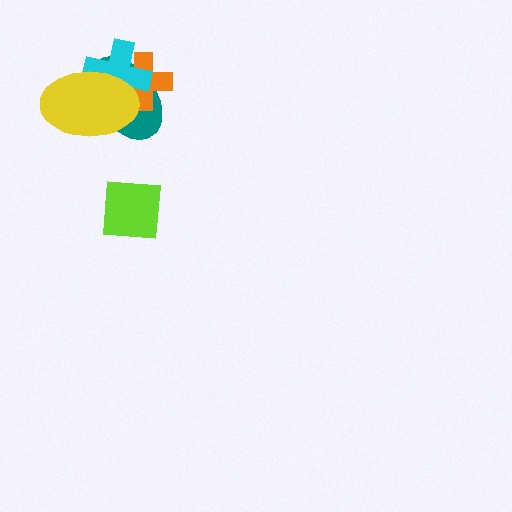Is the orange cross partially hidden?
Yes, it is partially covered by another shape.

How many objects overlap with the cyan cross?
3 objects overlap with the cyan cross.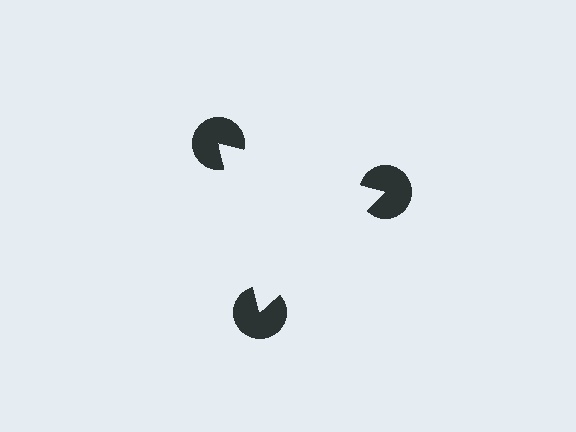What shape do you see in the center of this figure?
An illusory triangle — its edges are inferred from the aligned wedge cuts in the pac-man discs, not physically drawn.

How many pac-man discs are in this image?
There are 3 — one at each vertex of the illusory triangle.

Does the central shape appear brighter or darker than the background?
It typically appears slightly brighter than the background, even though no actual brightness change is drawn.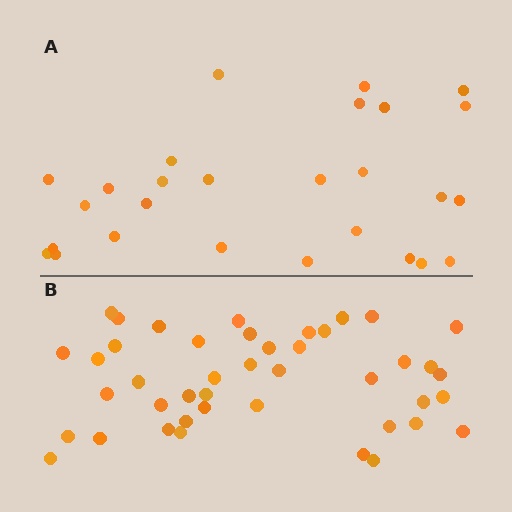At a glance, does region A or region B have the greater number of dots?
Region B (the bottom region) has more dots.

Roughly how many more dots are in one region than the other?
Region B has approximately 15 more dots than region A.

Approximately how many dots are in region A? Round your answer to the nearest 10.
About 30 dots. (The exact count is 27, which rounds to 30.)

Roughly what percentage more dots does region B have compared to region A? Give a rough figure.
About 60% more.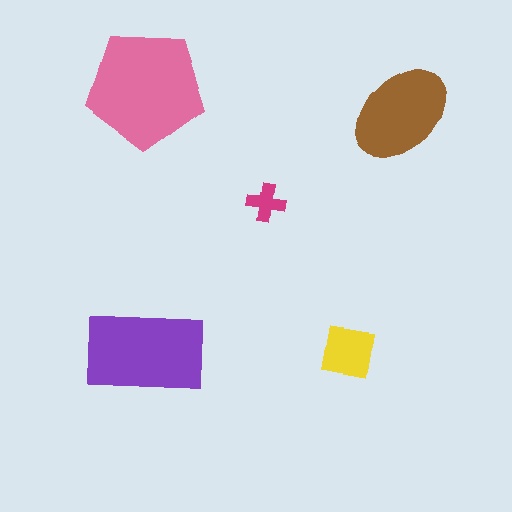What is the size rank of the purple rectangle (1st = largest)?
2nd.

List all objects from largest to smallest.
The pink pentagon, the purple rectangle, the brown ellipse, the yellow square, the magenta cross.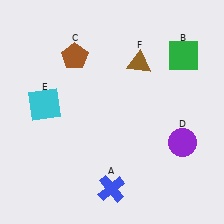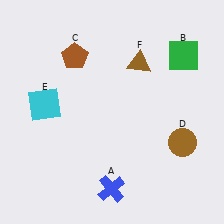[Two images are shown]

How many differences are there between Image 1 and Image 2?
There is 1 difference between the two images.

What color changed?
The circle (D) changed from purple in Image 1 to brown in Image 2.